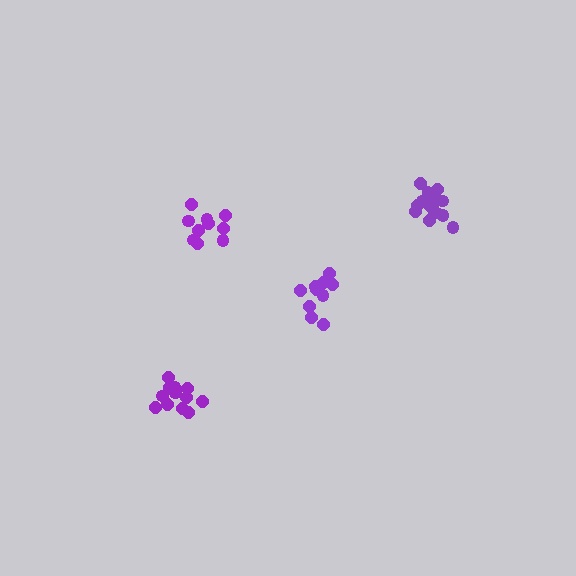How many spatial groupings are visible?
There are 4 spatial groupings.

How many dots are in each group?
Group 1: 16 dots, Group 2: 12 dots, Group 3: 10 dots, Group 4: 10 dots (48 total).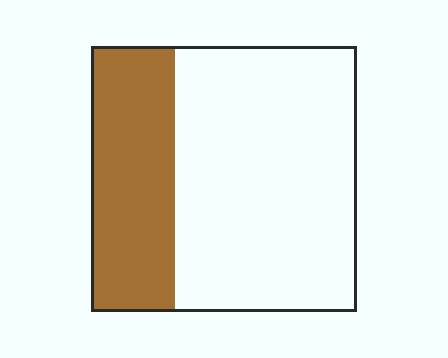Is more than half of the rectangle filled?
No.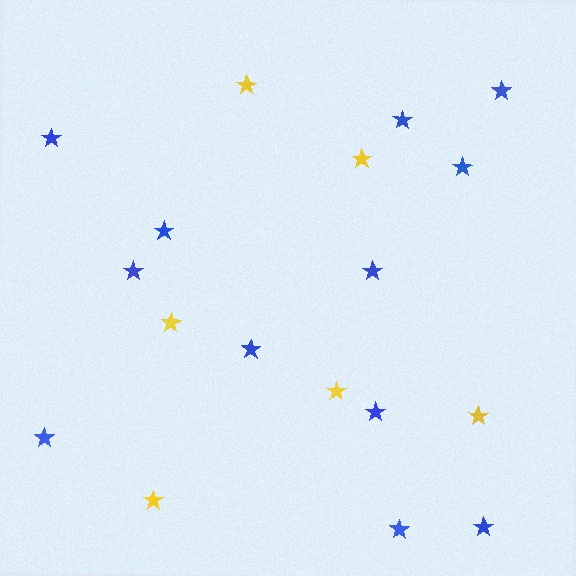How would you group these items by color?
There are 2 groups: one group of yellow stars (6) and one group of blue stars (12).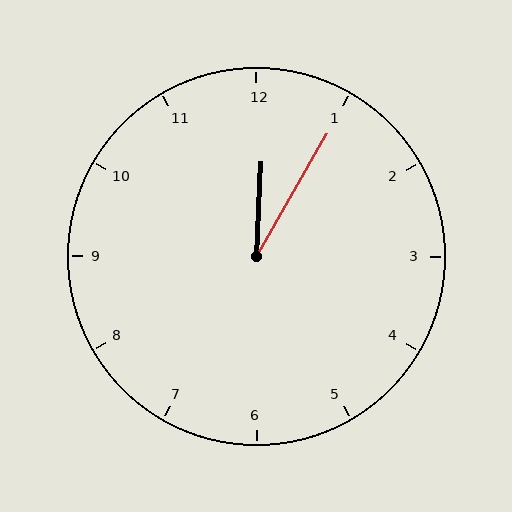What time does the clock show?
12:05.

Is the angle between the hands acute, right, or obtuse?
It is acute.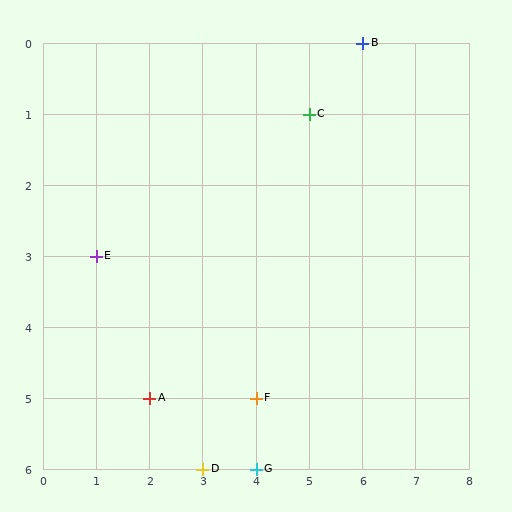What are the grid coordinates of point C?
Point C is at grid coordinates (5, 1).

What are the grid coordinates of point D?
Point D is at grid coordinates (3, 6).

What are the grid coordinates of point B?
Point B is at grid coordinates (6, 0).